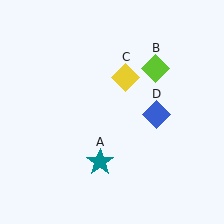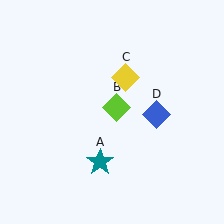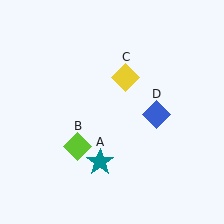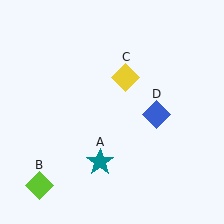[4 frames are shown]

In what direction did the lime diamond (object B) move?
The lime diamond (object B) moved down and to the left.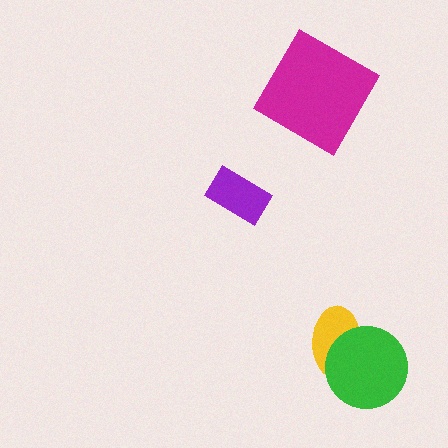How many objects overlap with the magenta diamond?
0 objects overlap with the magenta diamond.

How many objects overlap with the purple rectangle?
0 objects overlap with the purple rectangle.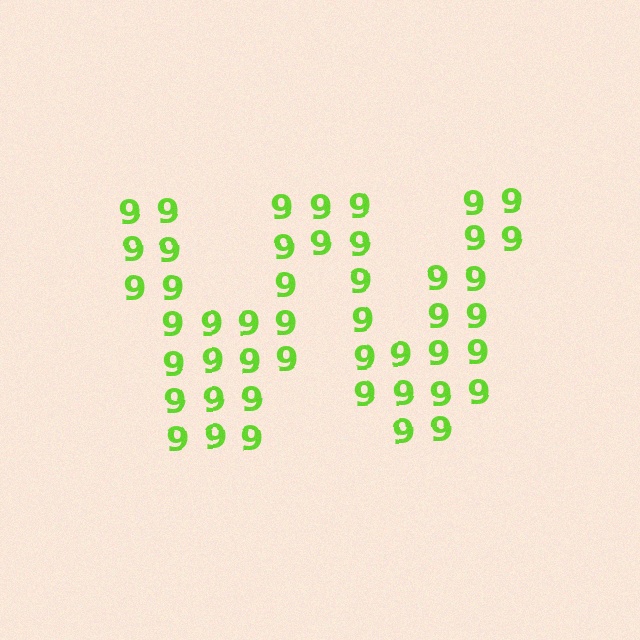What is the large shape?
The large shape is the letter W.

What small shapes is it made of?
It is made of small digit 9's.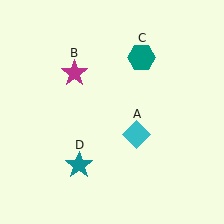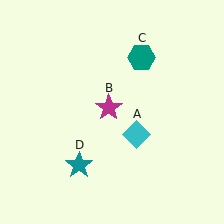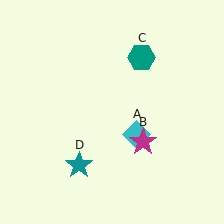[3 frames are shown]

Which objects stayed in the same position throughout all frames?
Cyan diamond (object A) and teal hexagon (object C) and teal star (object D) remained stationary.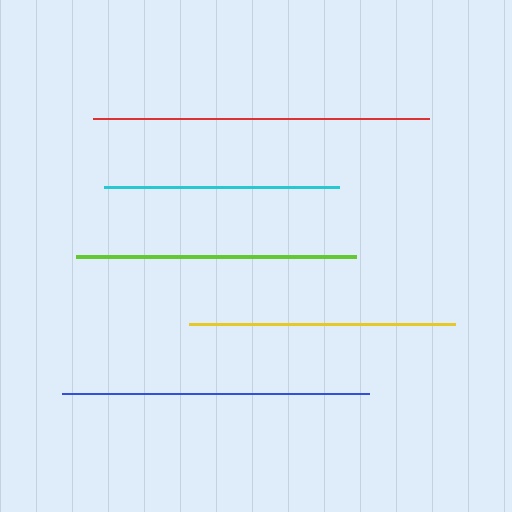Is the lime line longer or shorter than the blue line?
The blue line is longer than the lime line.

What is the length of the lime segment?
The lime segment is approximately 280 pixels long.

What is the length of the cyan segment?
The cyan segment is approximately 235 pixels long.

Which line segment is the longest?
The red line is the longest at approximately 335 pixels.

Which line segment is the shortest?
The cyan line is the shortest at approximately 235 pixels.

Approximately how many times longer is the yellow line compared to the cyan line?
The yellow line is approximately 1.1 times the length of the cyan line.